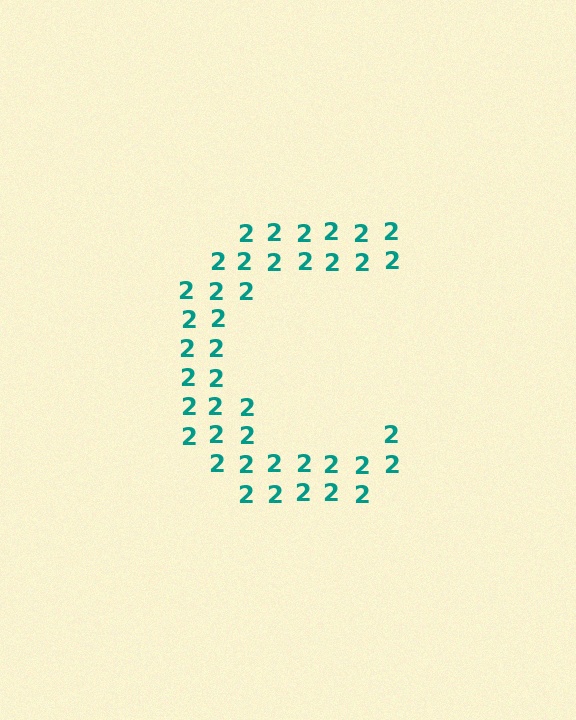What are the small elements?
The small elements are digit 2's.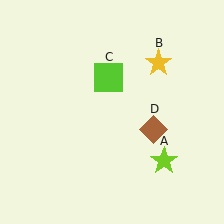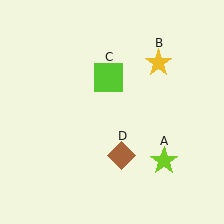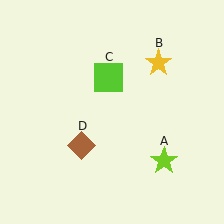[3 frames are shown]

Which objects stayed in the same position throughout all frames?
Lime star (object A) and yellow star (object B) and lime square (object C) remained stationary.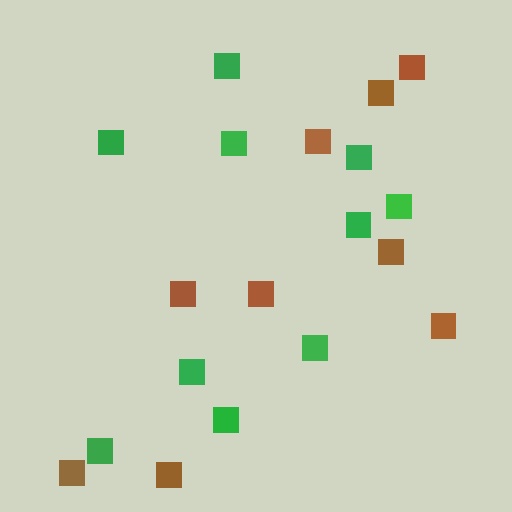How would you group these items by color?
There are 2 groups: one group of brown squares (9) and one group of green squares (10).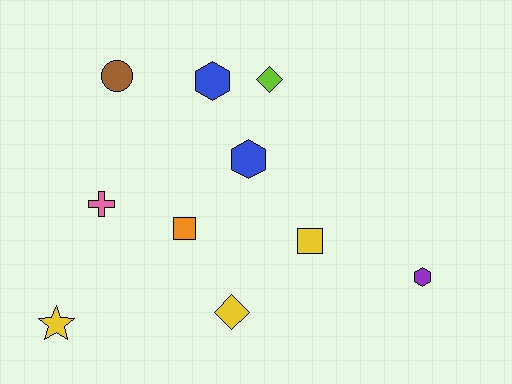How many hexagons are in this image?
There are 3 hexagons.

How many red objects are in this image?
There are no red objects.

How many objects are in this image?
There are 10 objects.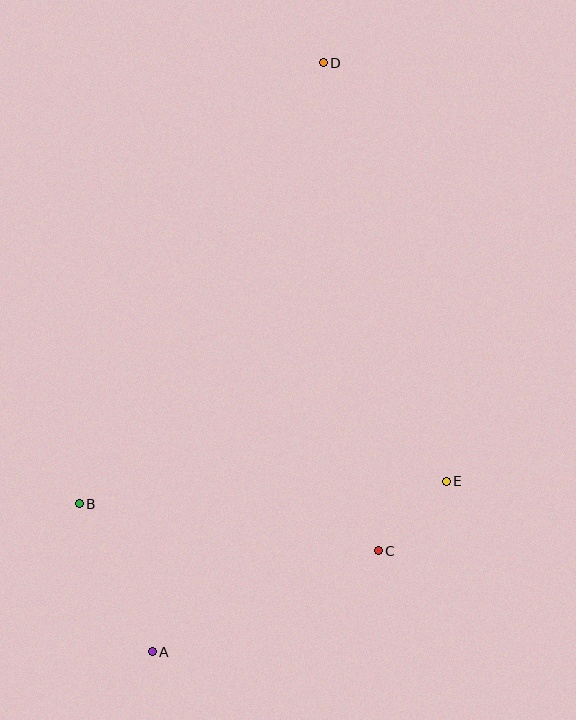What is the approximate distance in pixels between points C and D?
The distance between C and D is approximately 491 pixels.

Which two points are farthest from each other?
Points A and D are farthest from each other.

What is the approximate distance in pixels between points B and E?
The distance between B and E is approximately 368 pixels.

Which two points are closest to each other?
Points C and E are closest to each other.